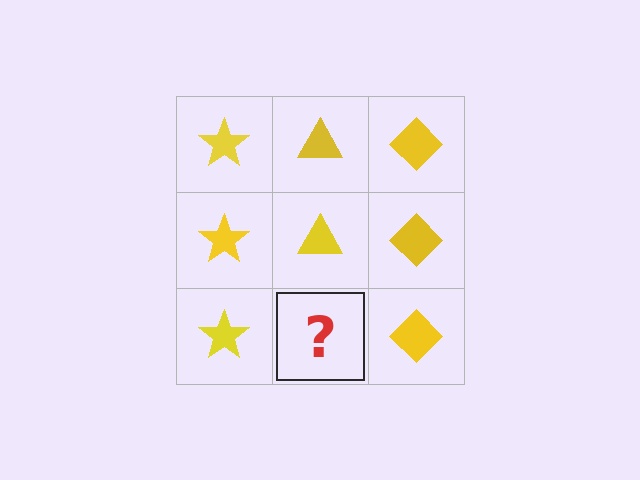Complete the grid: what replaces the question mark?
The question mark should be replaced with a yellow triangle.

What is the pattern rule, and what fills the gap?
The rule is that each column has a consistent shape. The gap should be filled with a yellow triangle.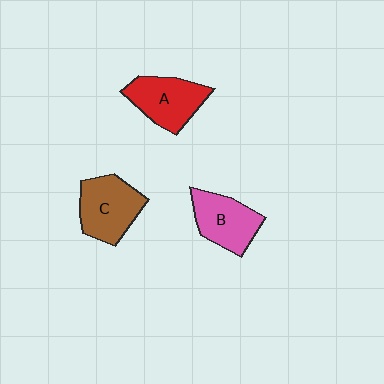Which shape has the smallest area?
Shape B (pink).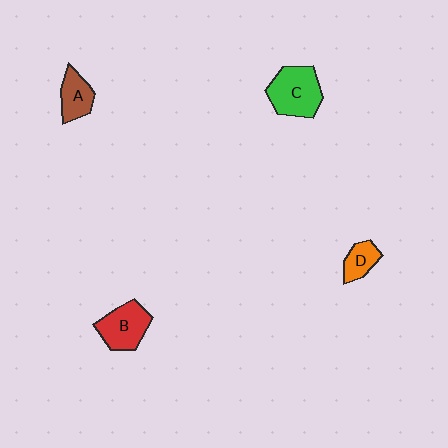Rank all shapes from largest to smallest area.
From largest to smallest: C (green), B (red), A (brown), D (orange).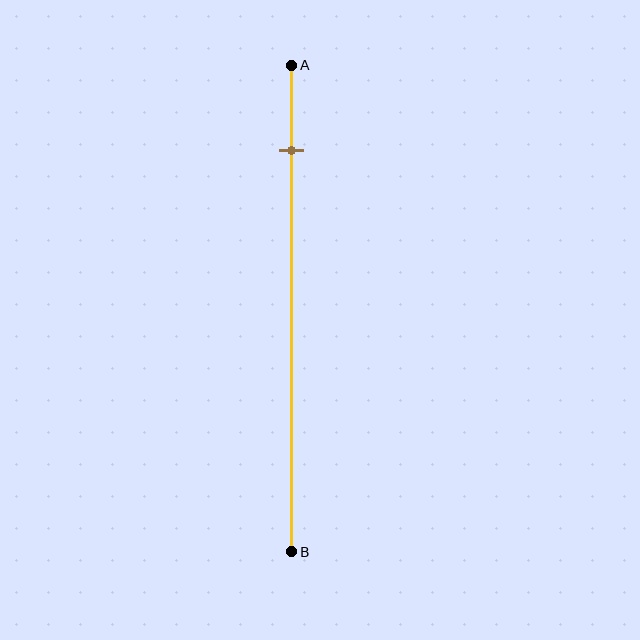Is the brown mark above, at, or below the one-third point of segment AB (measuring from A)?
The brown mark is above the one-third point of segment AB.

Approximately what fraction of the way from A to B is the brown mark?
The brown mark is approximately 20% of the way from A to B.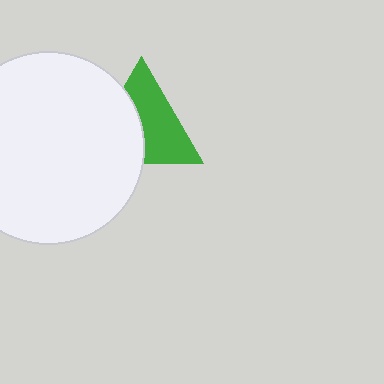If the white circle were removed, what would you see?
You would see the complete green triangle.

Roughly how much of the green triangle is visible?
About half of it is visible (roughly 56%).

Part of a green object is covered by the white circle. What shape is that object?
It is a triangle.